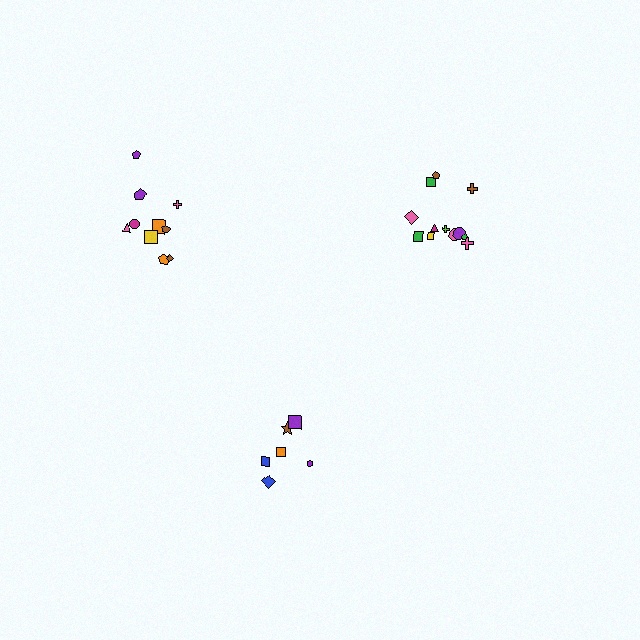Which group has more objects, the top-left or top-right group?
The top-right group.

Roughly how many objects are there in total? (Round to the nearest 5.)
Roughly 30 objects in total.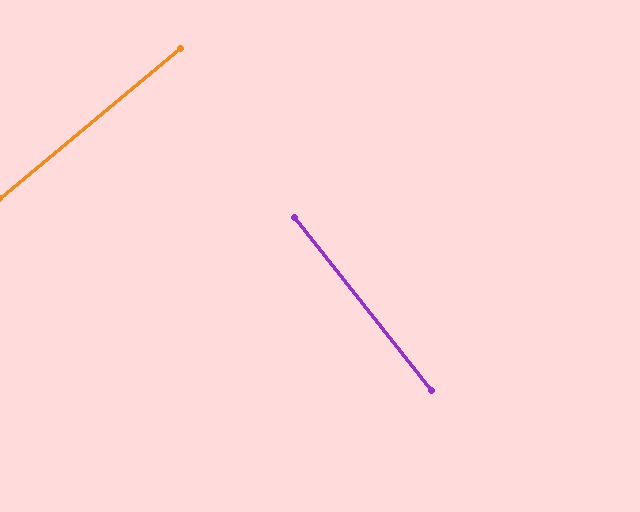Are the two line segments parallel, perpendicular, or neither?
Perpendicular — they meet at approximately 89°.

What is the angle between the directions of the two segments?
Approximately 89 degrees.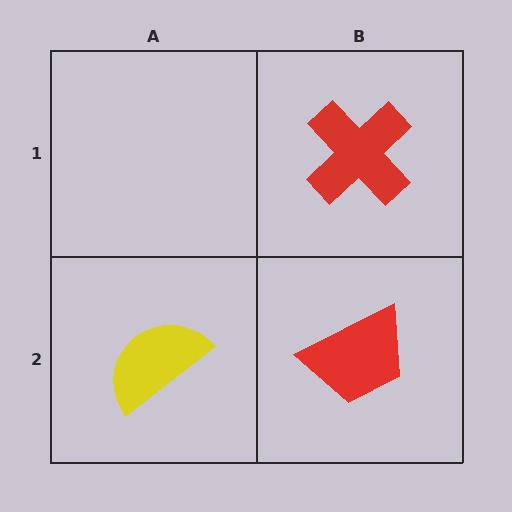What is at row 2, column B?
A red trapezoid.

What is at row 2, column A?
A yellow semicircle.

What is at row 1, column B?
A red cross.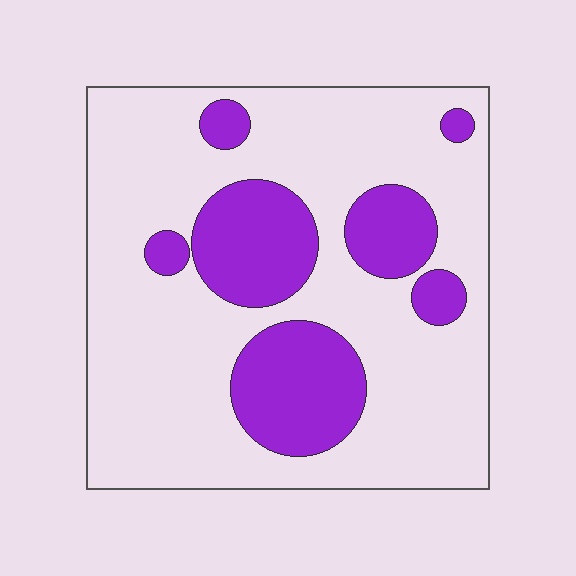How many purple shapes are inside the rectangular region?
7.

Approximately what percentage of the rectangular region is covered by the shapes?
Approximately 25%.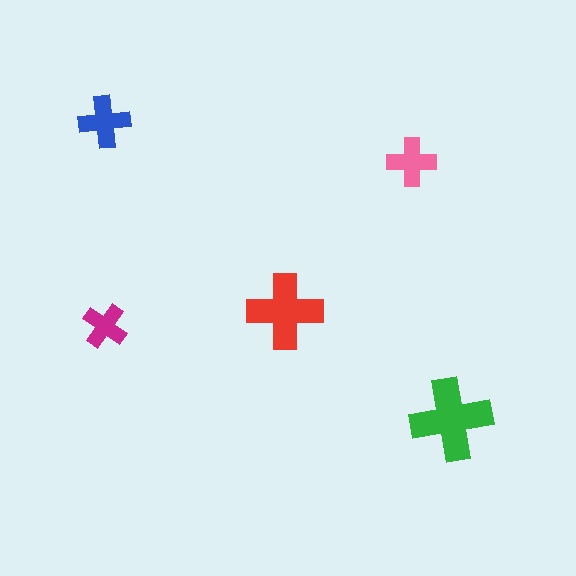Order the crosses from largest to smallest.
the green one, the red one, the blue one, the pink one, the magenta one.